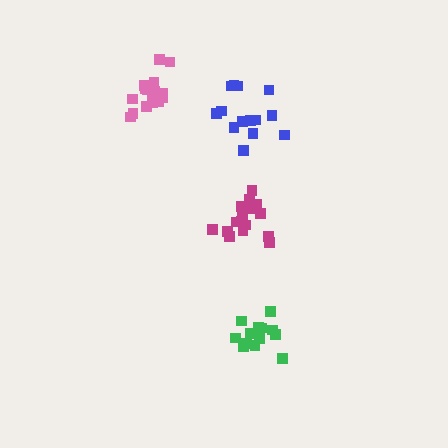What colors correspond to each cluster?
The clusters are colored: blue, magenta, pink, green.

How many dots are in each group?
Group 1: 14 dots, Group 2: 17 dots, Group 3: 16 dots, Group 4: 14 dots (61 total).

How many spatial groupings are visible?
There are 4 spatial groupings.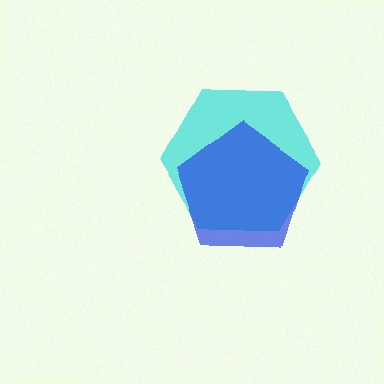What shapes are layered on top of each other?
The layered shapes are: a cyan hexagon, a blue pentagon.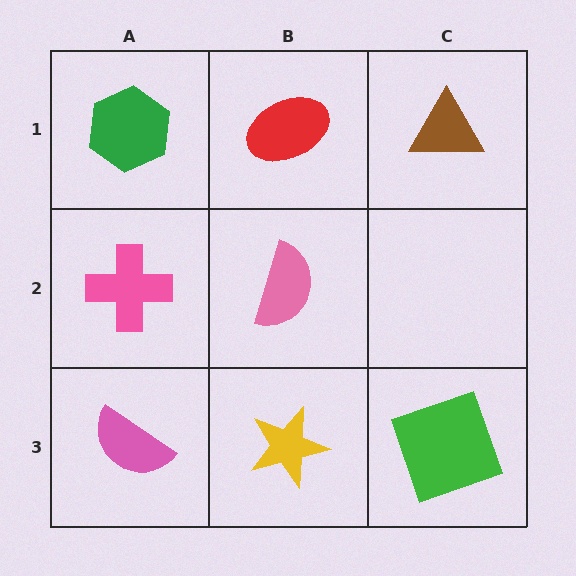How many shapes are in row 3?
3 shapes.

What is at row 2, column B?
A pink semicircle.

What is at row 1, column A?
A green hexagon.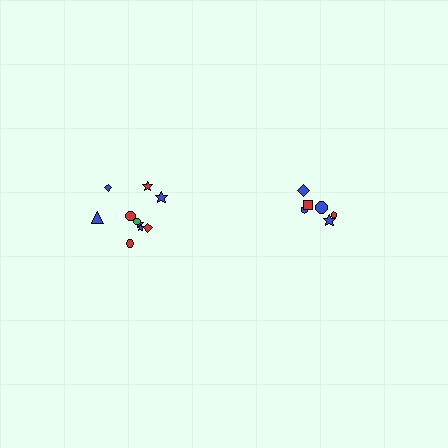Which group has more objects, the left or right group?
The left group.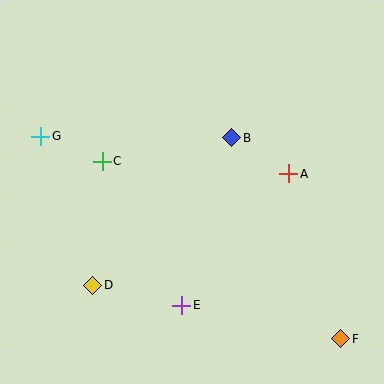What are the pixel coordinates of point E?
Point E is at (182, 305).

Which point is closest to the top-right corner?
Point A is closest to the top-right corner.